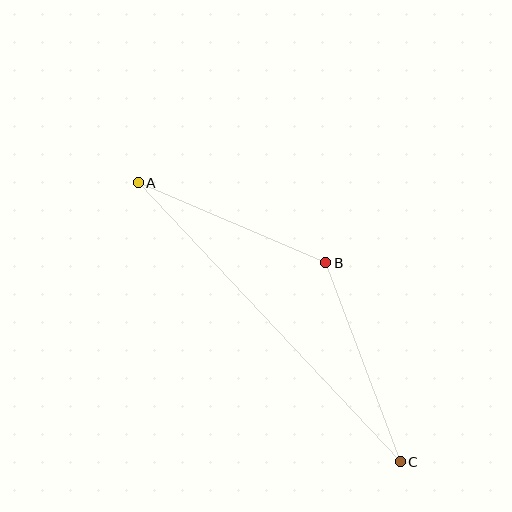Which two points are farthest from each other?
Points A and C are farthest from each other.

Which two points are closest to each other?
Points A and B are closest to each other.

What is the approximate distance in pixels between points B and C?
The distance between B and C is approximately 212 pixels.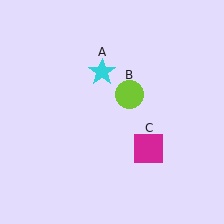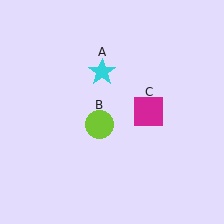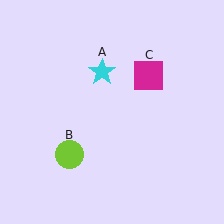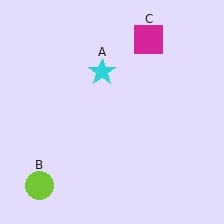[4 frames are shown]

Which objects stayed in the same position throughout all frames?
Cyan star (object A) remained stationary.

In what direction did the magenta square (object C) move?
The magenta square (object C) moved up.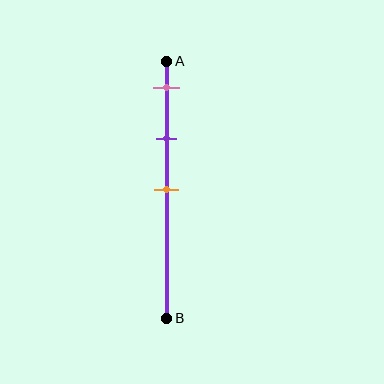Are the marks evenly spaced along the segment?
Yes, the marks are approximately evenly spaced.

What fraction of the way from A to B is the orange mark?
The orange mark is approximately 50% (0.5) of the way from A to B.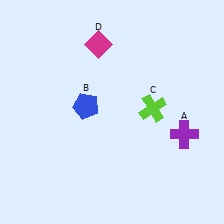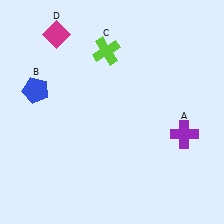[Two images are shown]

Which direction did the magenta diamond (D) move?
The magenta diamond (D) moved left.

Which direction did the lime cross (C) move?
The lime cross (C) moved up.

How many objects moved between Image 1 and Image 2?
3 objects moved between the two images.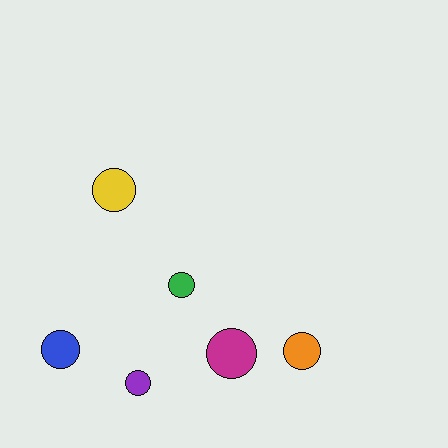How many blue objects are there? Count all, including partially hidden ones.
There is 1 blue object.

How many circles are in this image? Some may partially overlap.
There are 6 circles.